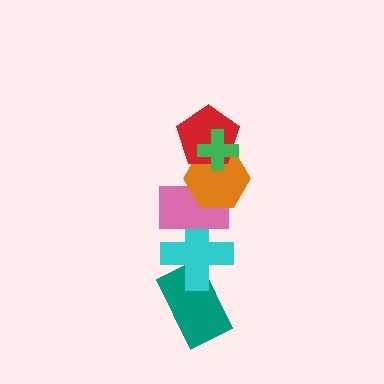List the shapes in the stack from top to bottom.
From top to bottom: the green cross, the red pentagon, the orange hexagon, the pink rectangle, the cyan cross, the teal rectangle.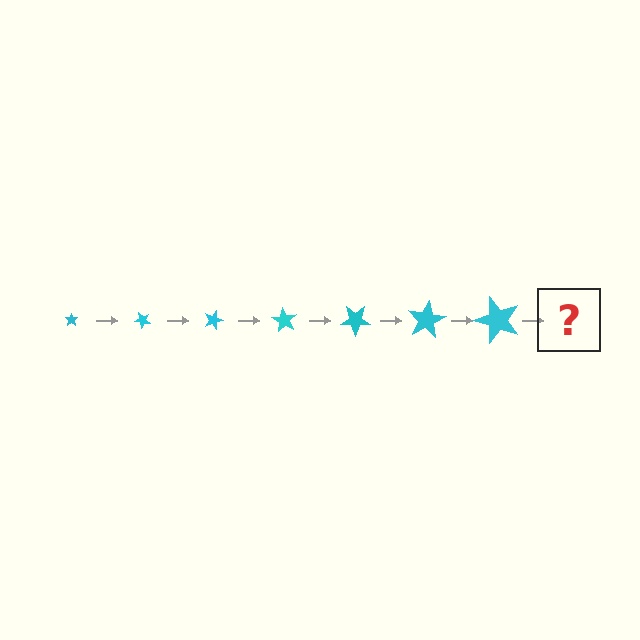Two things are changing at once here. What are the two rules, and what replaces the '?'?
The two rules are that the star grows larger each step and it rotates 45 degrees each step. The '?' should be a star, larger than the previous one and rotated 315 degrees from the start.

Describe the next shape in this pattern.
It should be a star, larger than the previous one and rotated 315 degrees from the start.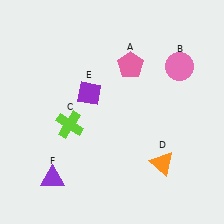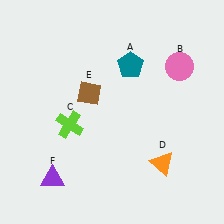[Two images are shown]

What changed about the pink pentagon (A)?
In Image 1, A is pink. In Image 2, it changed to teal.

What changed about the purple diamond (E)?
In Image 1, E is purple. In Image 2, it changed to brown.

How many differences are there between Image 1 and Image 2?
There are 2 differences between the two images.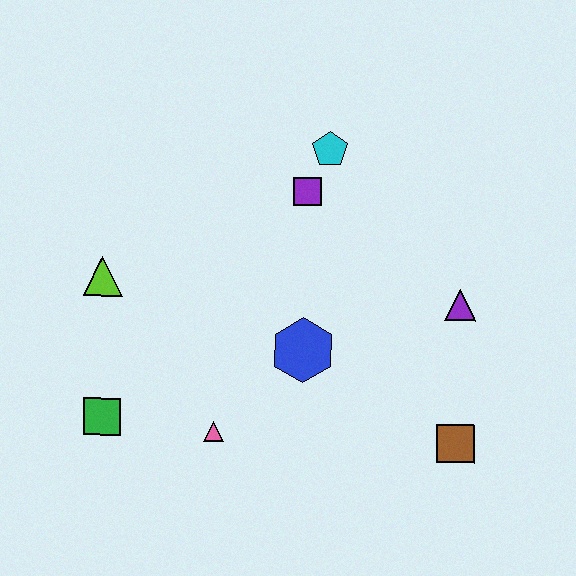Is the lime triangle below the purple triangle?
No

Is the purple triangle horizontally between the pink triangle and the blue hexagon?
No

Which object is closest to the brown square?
The purple triangle is closest to the brown square.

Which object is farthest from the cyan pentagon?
The green square is farthest from the cyan pentagon.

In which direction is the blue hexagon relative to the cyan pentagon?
The blue hexagon is below the cyan pentagon.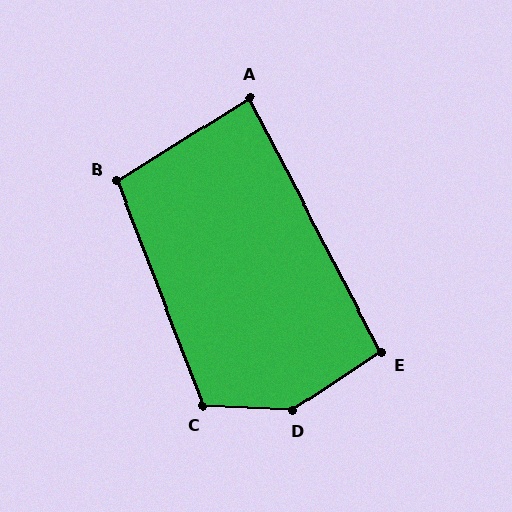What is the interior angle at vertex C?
Approximately 114 degrees (obtuse).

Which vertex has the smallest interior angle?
A, at approximately 85 degrees.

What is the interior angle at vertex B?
Approximately 101 degrees (obtuse).